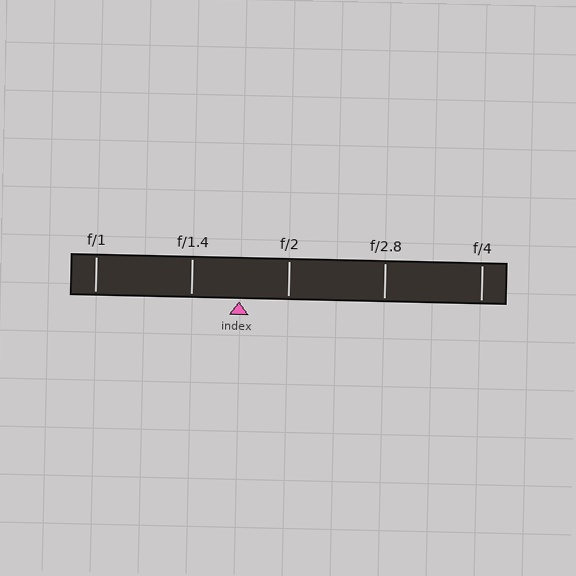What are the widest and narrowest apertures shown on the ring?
The widest aperture shown is f/1 and the narrowest is f/4.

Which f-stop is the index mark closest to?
The index mark is closest to f/2.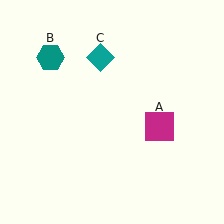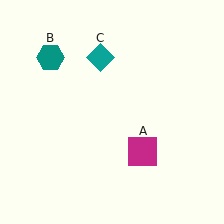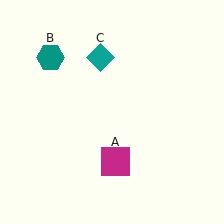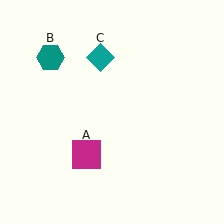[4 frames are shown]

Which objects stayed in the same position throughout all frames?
Teal hexagon (object B) and teal diamond (object C) remained stationary.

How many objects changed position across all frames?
1 object changed position: magenta square (object A).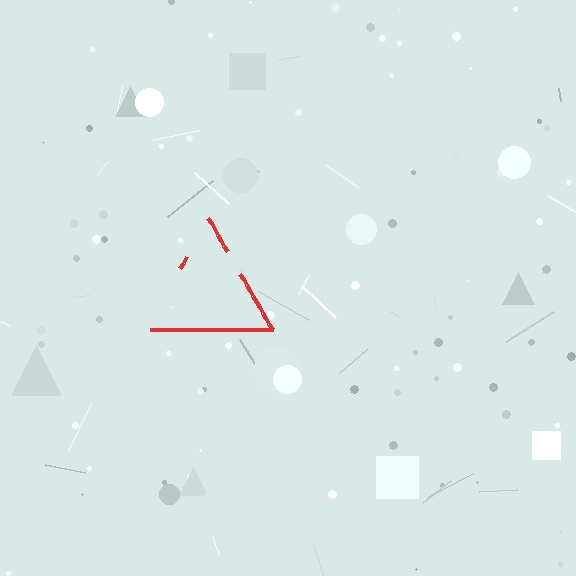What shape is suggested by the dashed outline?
The dashed outline suggests a triangle.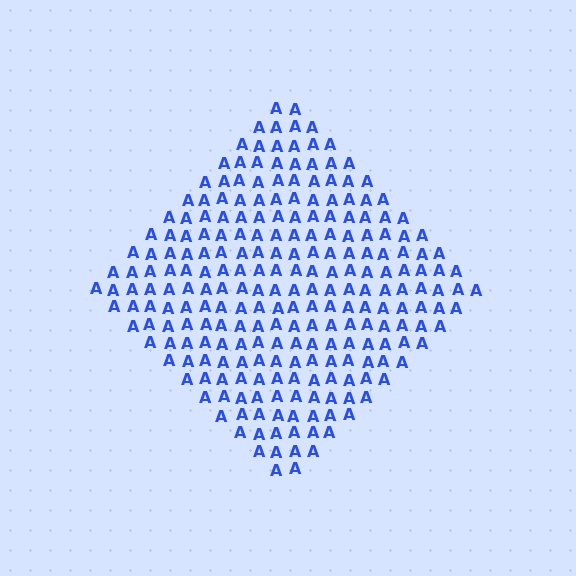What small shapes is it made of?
It is made of small letter A's.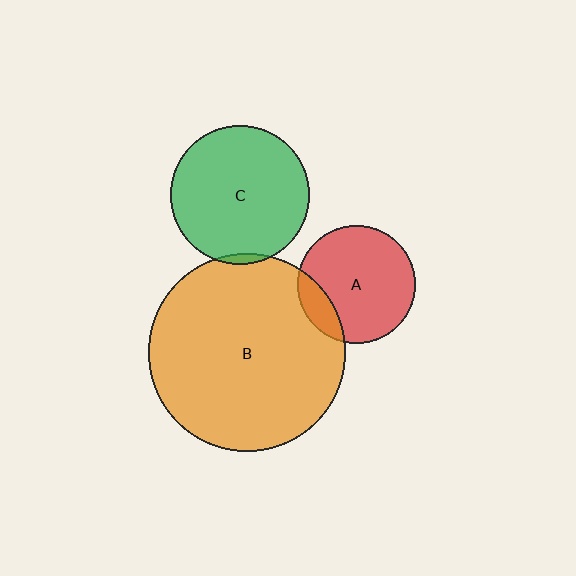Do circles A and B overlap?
Yes.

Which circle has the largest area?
Circle B (orange).